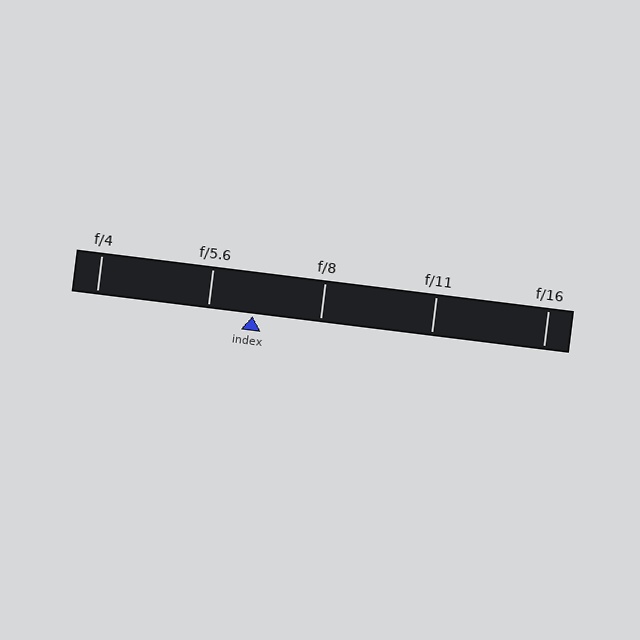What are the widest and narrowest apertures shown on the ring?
The widest aperture shown is f/4 and the narrowest is f/16.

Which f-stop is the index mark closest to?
The index mark is closest to f/5.6.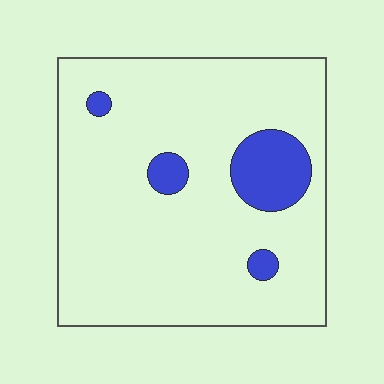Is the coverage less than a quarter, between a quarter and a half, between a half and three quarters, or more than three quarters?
Less than a quarter.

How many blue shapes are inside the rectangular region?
4.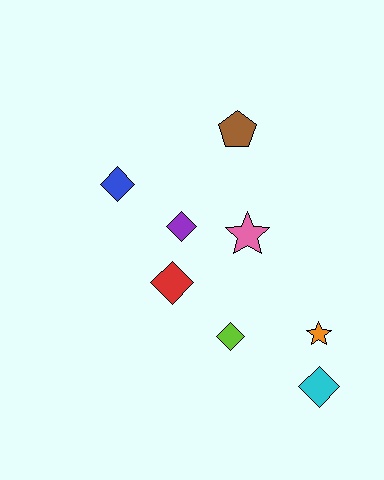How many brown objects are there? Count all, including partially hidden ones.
There is 1 brown object.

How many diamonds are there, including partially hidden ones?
There are 5 diamonds.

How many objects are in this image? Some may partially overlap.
There are 8 objects.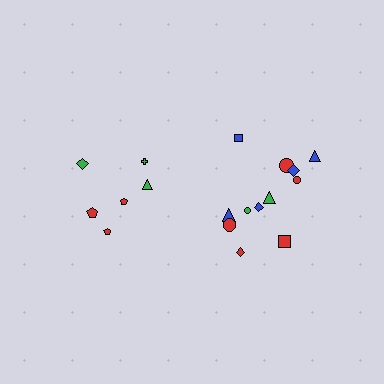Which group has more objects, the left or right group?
The right group.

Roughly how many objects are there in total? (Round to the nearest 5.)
Roughly 20 objects in total.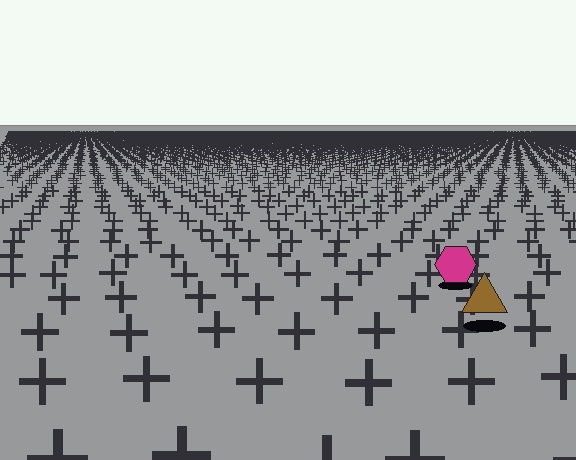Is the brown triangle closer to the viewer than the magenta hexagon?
Yes. The brown triangle is closer — you can tell from the texture gradient: the ground texture is coarser near it.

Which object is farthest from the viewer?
The magenta hexagon is farthest from the viewer. It appears smaller and the ground texture around it is denser.